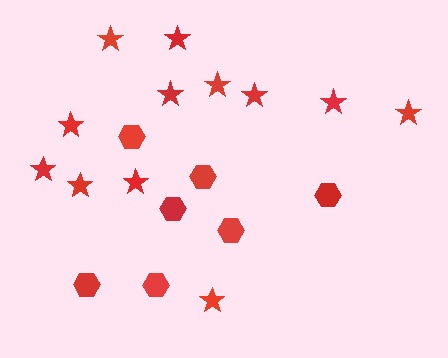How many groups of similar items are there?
There are 2 groups: one group of hexagons (7) and one group of stars (12).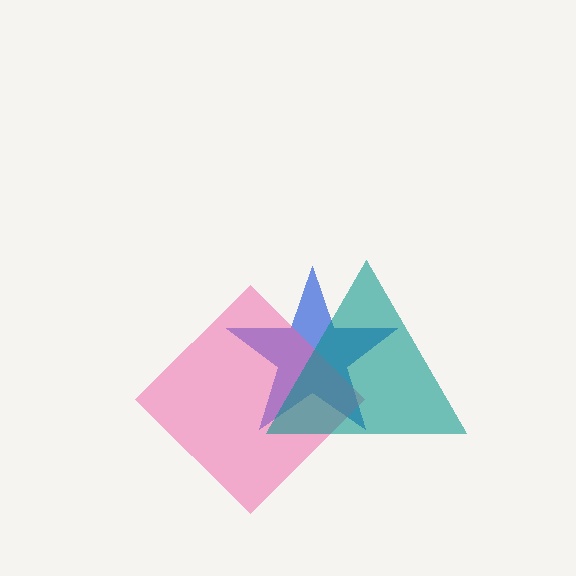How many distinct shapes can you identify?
There are 3 distinct shapes: a blue star, a pink diamond, a teal triangle.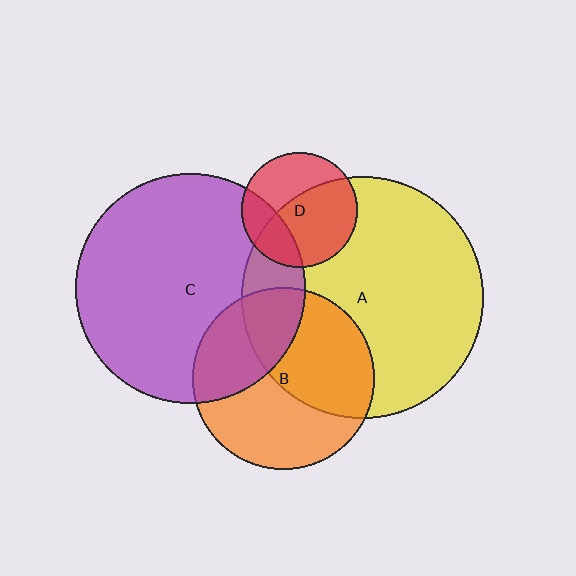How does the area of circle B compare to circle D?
Approximately 2.5 times.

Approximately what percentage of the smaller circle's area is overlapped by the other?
Approximately 45%.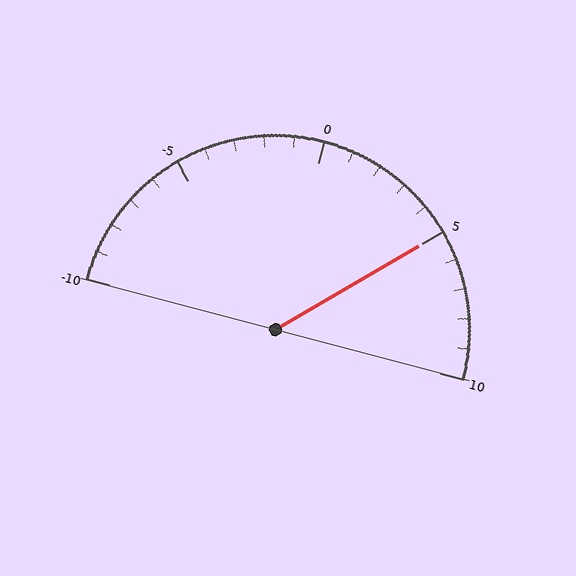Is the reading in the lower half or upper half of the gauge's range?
The reading is in the upper half of the range (-10 to 10).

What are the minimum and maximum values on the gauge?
The gauge ranges from -10 to 10.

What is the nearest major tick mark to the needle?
The nearest major tick mark is 5.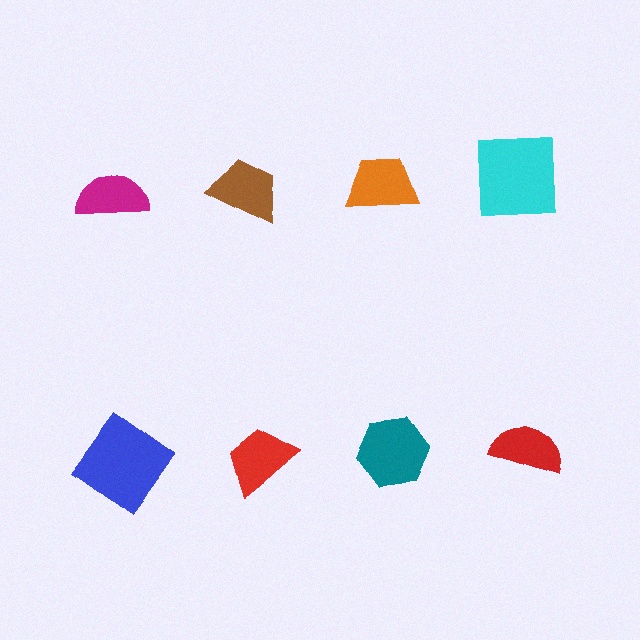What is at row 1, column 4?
A cyan square.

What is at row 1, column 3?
An orange trapezoid.